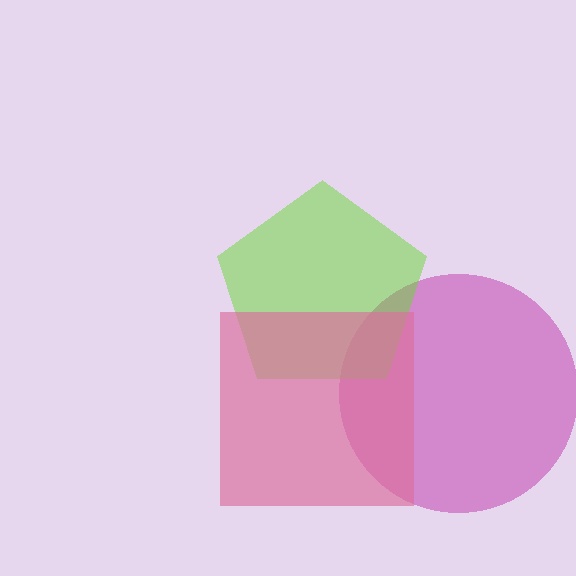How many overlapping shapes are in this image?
There are 3 overlapping shapes in the image.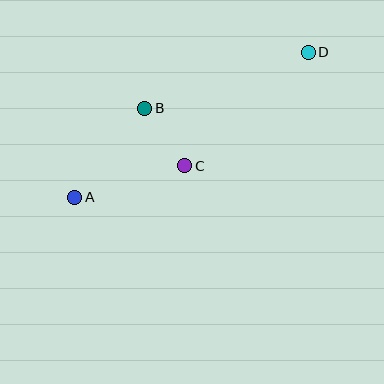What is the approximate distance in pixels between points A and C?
The distance between A and C is approximately 115 pixels.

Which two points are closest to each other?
Points B and C are closest to each other.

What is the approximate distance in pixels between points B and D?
The distance between B and D is approximately 173 pixels.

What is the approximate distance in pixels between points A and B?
The distance between A and B is approximately 114 pixels.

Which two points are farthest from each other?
Points A and D are farthest from each other.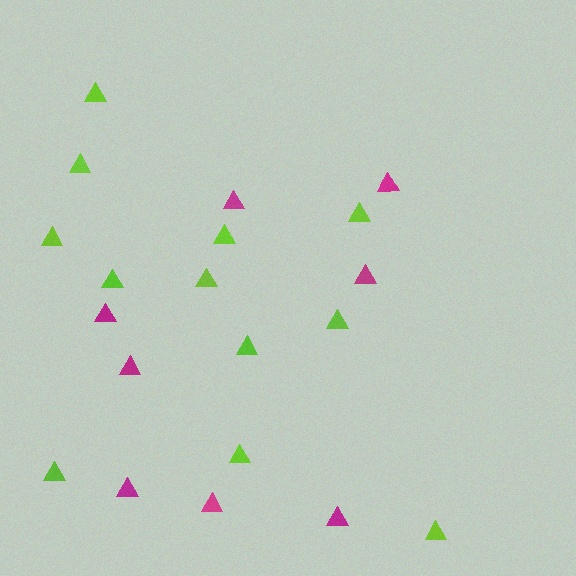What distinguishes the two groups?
There are 2 groups: one group of magenta triangles (8) and one group of lime triangles (12).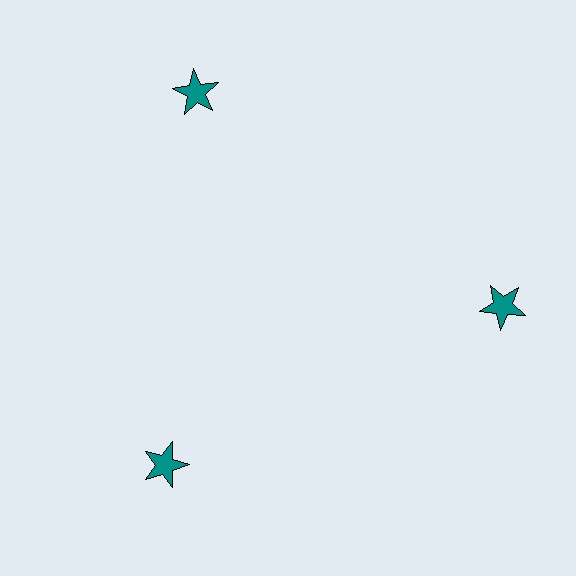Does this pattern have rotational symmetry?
Yes, this pattern has 3-fold rotational symmetry. It looks the same after rotating 120 degrees around the center.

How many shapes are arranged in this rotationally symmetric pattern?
There are 3 shapes, arranged in 3 groups of 1.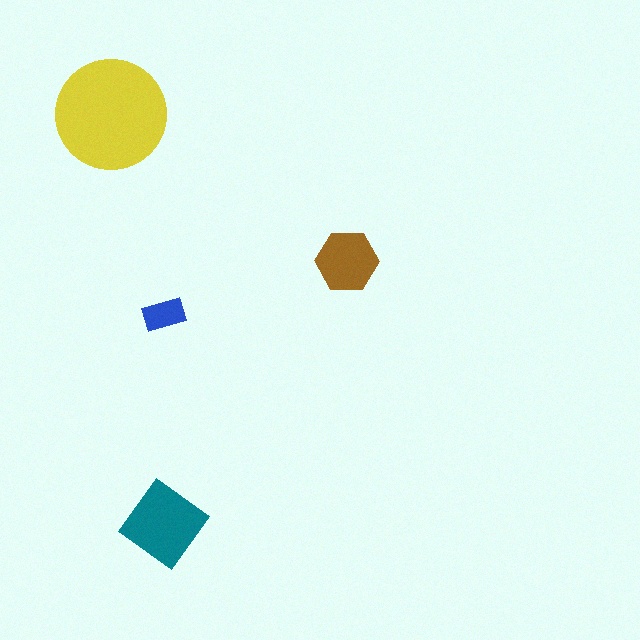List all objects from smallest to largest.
The blue rectangle, the brown hexagon, the teal diamond, the yellow circle.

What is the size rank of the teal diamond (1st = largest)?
2nd.